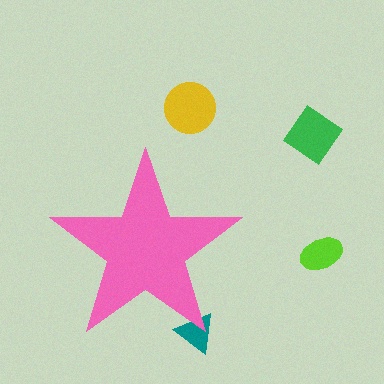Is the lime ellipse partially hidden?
No, the lime ellipse is fully visible.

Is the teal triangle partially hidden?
Yes, the teal triangle is partially hidden behind the pink star.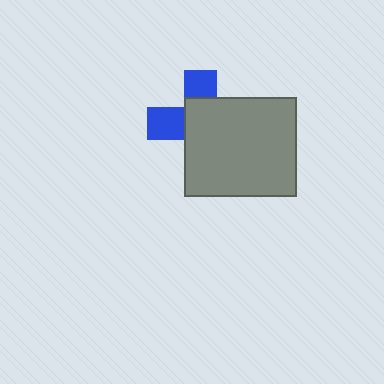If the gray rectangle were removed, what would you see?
You would see the complete blue cross.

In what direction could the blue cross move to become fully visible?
The blue cross could move toward the upper-left. That would shift it out from behind the gray rectangle entirely.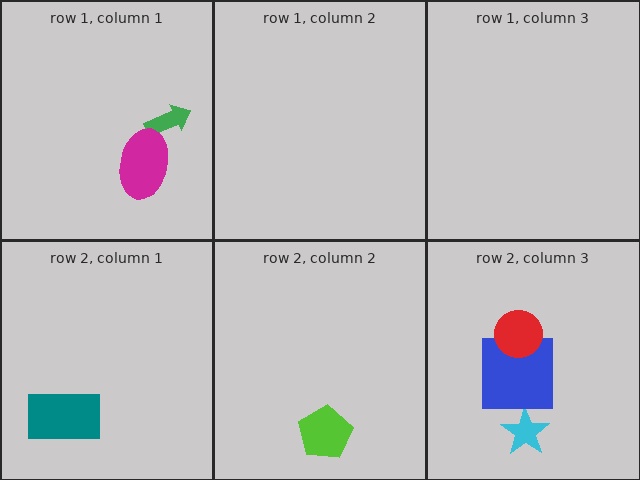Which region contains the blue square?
The row 2, column 3 region.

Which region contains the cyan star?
The row 2, column 3 region.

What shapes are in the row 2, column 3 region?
The cyan star, the blue square, the red circle.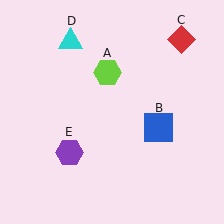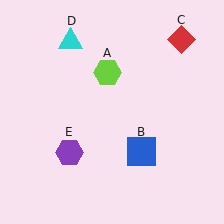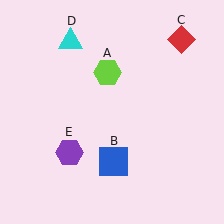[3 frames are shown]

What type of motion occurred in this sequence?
The blue square (object B) rotated clockwise around the center of the scene.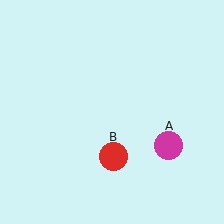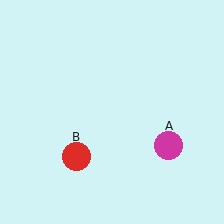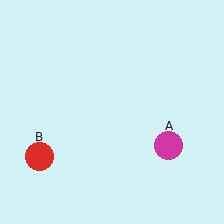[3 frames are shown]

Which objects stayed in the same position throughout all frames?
Magenta circle (object A) remained stationary.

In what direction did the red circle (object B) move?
The red circle (object B) moved left.